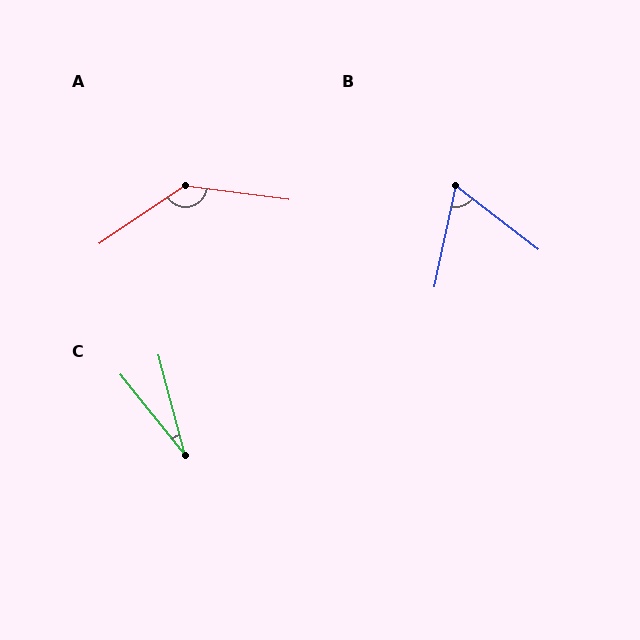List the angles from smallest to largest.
C (24°), B (64°), A (139°).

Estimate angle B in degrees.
Approximately 64 degrees.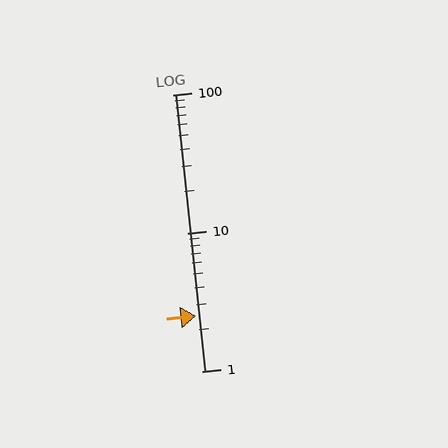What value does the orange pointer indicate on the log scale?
The pointer indicates approximately 2.5.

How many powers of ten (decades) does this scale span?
The scale spans 2 decades, from 1 to 100.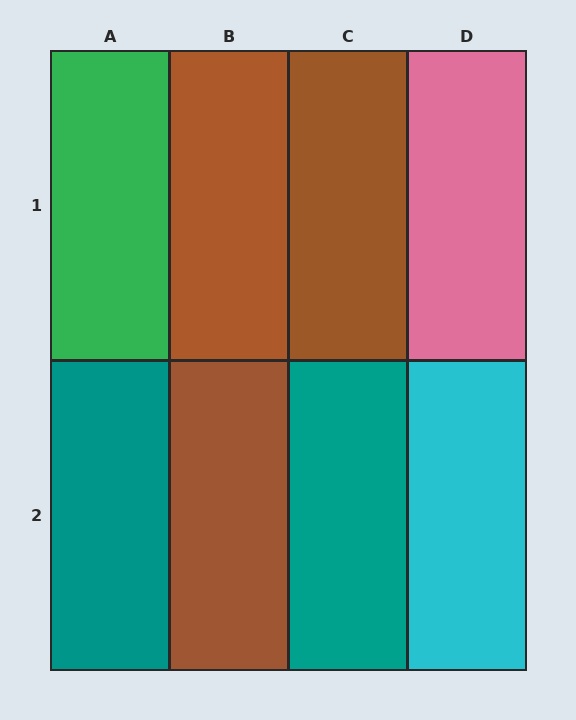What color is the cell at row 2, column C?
Teal.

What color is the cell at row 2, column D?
Cyan.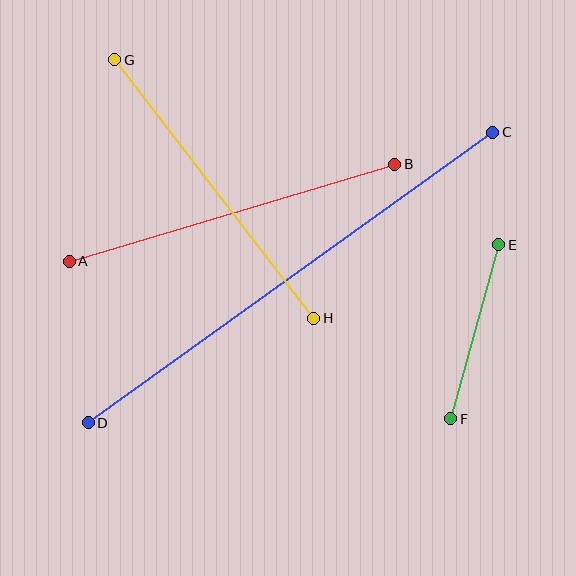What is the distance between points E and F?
The distance is approximately 180 pixels.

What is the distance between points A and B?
The distance is approximately 340 pixels.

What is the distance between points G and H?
The distance is approximately 326 pixels.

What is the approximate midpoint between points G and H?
The midpoint is at approximately (214, 189) pixels.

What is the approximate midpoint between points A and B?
The midpoint is at approximately (232, 213) pixels.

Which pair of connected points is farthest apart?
Points C and D are farthest apart.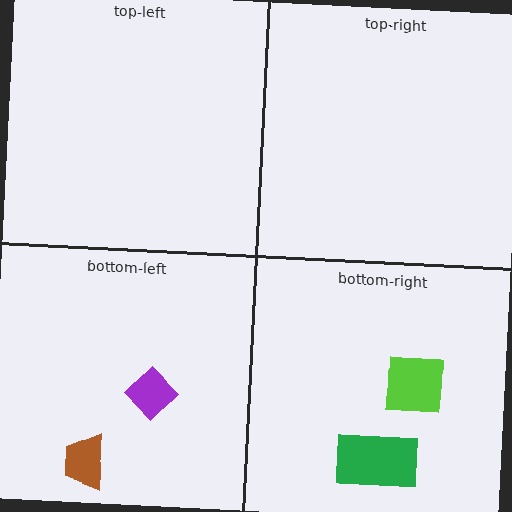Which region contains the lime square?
The bottom-right region.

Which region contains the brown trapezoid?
The bottom-left region.